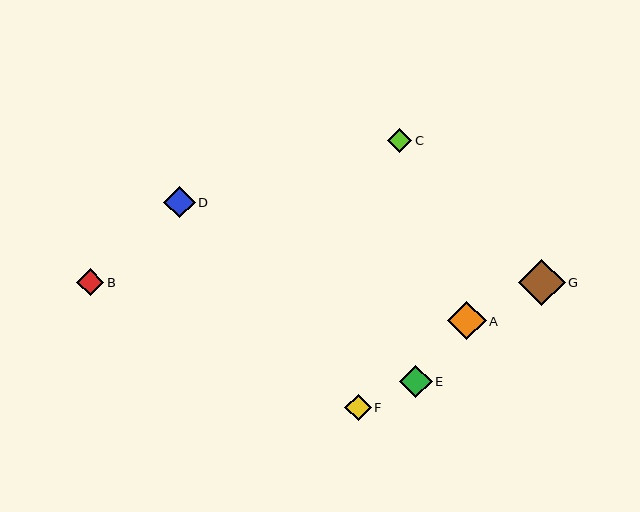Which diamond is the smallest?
Diamond C is the smallest with a size of approximately 24 pixels.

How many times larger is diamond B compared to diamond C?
Diamond B is approximately 1.1 times the size of diamond C.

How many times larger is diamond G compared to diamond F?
Diamond G is approximately 1.7 times the size of diamond F.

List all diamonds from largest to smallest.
From largest to smallest: G, A, E, D, B, F, C.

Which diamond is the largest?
Diamond G is the largest with a size of approximately 46 pixels.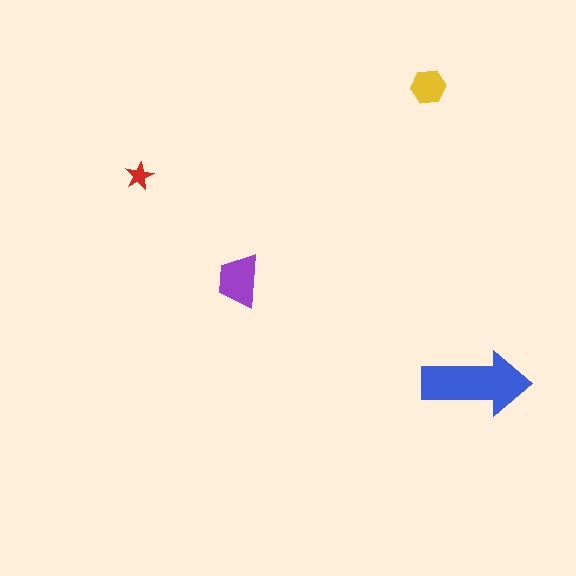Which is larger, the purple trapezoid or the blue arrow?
The blue arrow.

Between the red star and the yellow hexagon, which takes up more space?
The yellow hexagon.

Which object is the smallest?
The red star.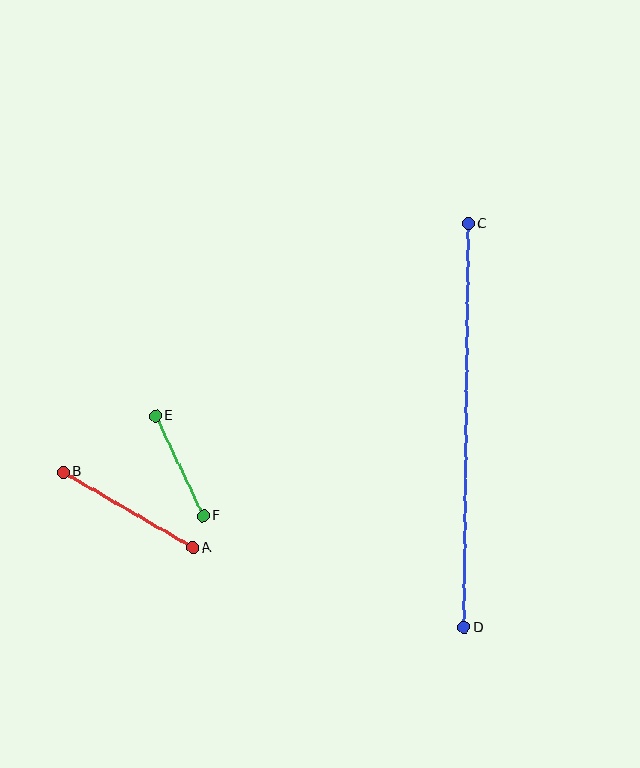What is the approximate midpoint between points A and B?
The midpoint is at approximately (128, 510) pixels.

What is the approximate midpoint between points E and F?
The midpoint is at approximately (179, 466) pixels.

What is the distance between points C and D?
The distance is approximately 403 pixels.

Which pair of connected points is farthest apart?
Points C and D are farthest apart.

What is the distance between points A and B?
The distance is approximately 150 pixels.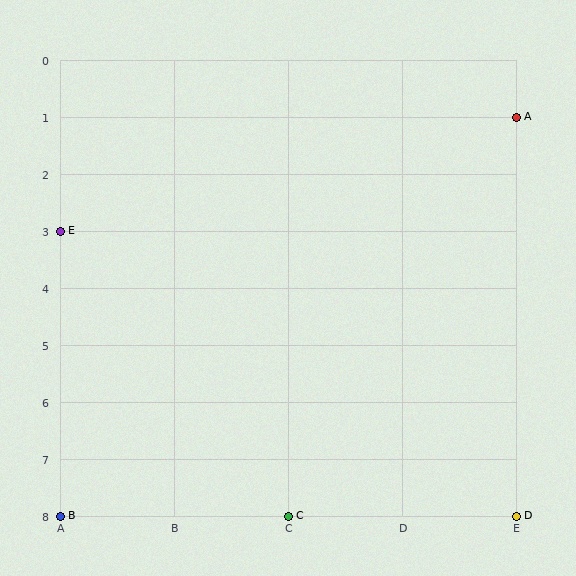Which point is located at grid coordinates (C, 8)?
Point C is at (C, 8).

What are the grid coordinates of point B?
Point B is at grid coordinates (A, 8).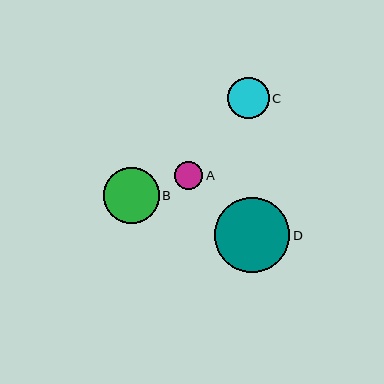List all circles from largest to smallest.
From largest to smallest: D, B, C, A.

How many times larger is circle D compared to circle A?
Circle D is approximately 2.6 times the size of circle A.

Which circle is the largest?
Circle D is the largest with a size of approximately 75 pixels.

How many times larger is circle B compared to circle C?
Circle B is approximately 1.3 times the size of circle C.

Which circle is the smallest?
Circle A is the smallest with a size of approximately 28 pixels.